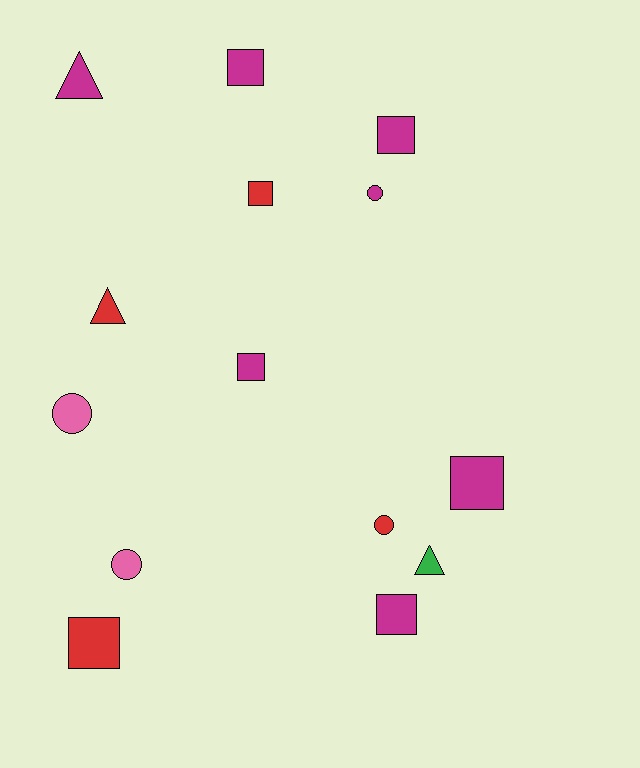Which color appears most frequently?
Magenta, with 7 objects.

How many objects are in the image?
There are 14 objects.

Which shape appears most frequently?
Square, with 7 objects.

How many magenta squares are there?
There are 5 magenta squares.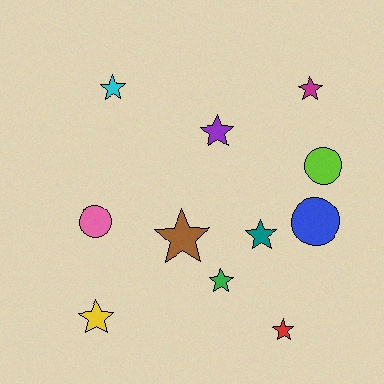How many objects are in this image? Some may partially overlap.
There are 11 objects.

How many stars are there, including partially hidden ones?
There are 8 stars.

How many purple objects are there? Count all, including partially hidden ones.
There is 1 purple object.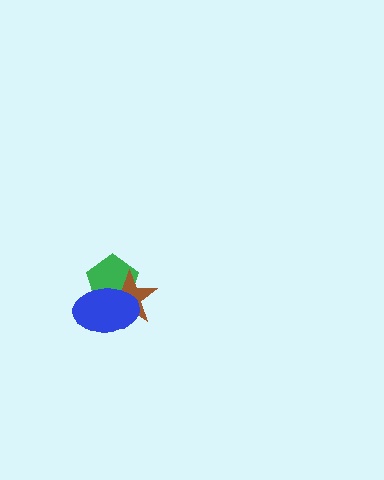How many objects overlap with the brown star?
2 objects overlap with the brown star.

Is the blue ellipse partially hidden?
No, no other shape covers it.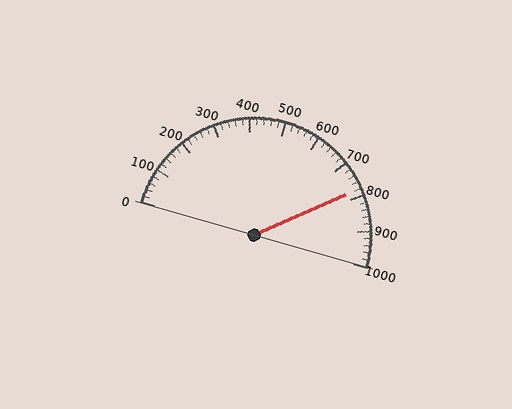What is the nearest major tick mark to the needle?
The nearest major tick mark is 800.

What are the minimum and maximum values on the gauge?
The gauge ranges from 0 to 1000.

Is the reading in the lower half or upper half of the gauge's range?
The reading is in the upper half of the range (0 to 1000).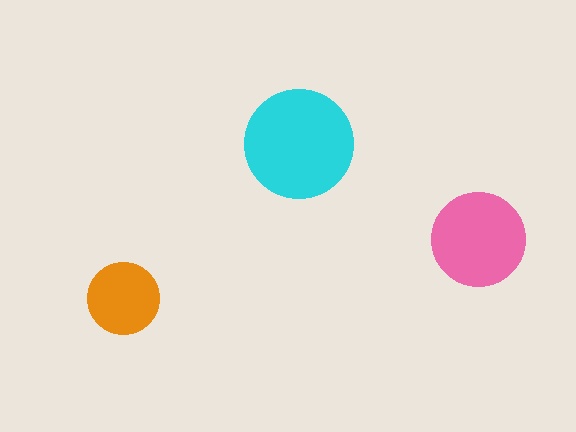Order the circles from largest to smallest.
the cyan one, the pink one, the orange one.